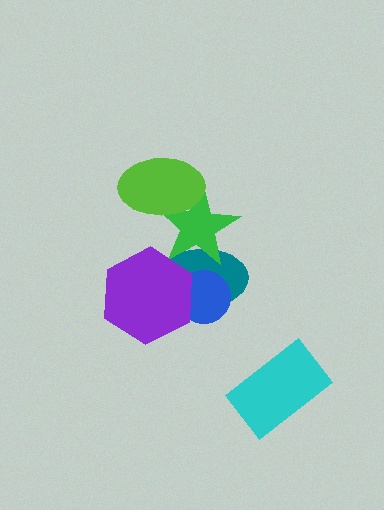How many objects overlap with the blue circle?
2 objects overlap with the blue circle.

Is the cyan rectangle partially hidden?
No, no other shape covers it.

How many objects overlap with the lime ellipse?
1 object overlaps with the lime ellipse.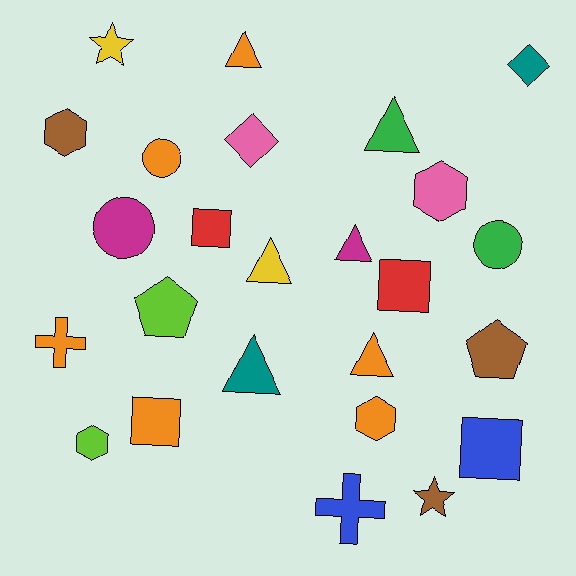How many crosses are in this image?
There are 2 crosses.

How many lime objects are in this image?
There are 2 lime objects.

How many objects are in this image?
There are 25 objects.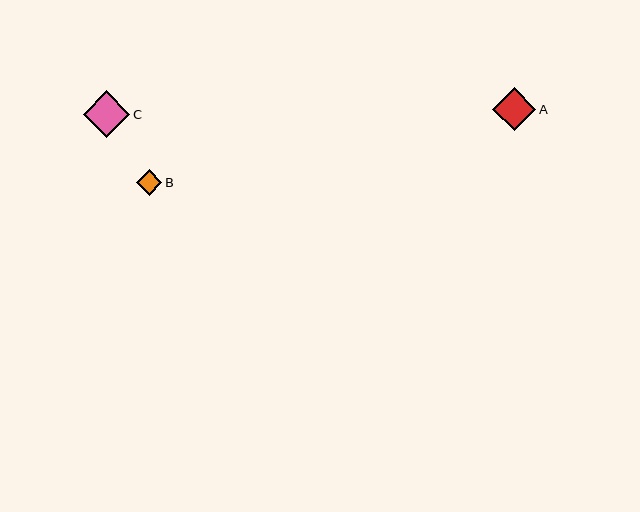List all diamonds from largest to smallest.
From largest to smallest: C, A, B.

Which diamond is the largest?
Diamond C is the largest with a size of approximately 46 pixels.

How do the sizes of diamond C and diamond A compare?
Diamond C and diamond A are approximately the same size.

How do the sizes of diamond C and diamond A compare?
Diamond C and diamond A are approximately the same size.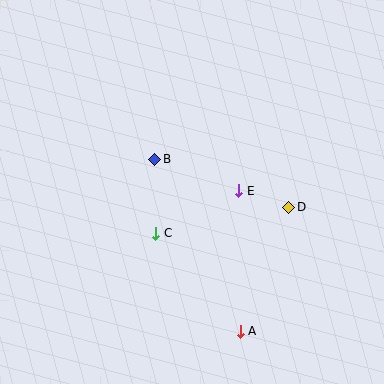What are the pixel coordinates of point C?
Point C is at (156, 233).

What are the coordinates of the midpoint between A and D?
The midpoint between A and D is at (265, 269).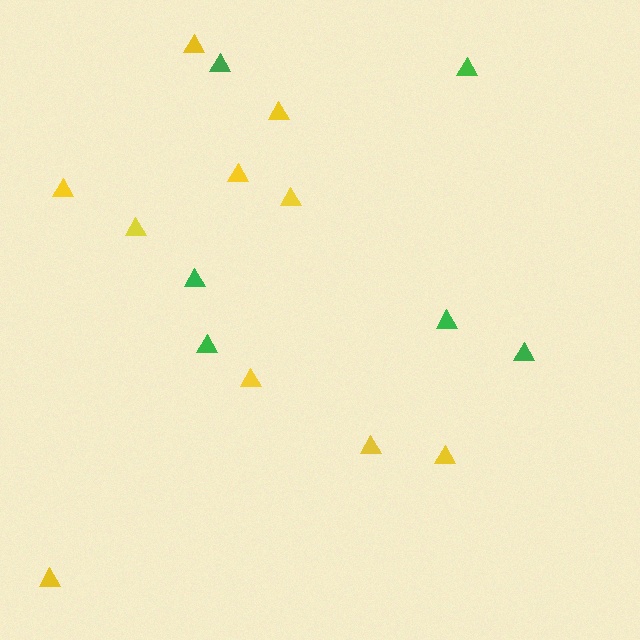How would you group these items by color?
There are 2 groups: one group of green triangles (6) and one group of yellow triangles (10).